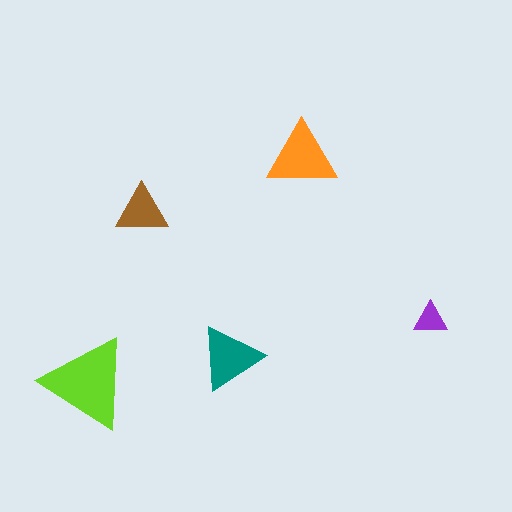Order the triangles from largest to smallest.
the lime one, the orange one, the teal one, the brown one, the purple one.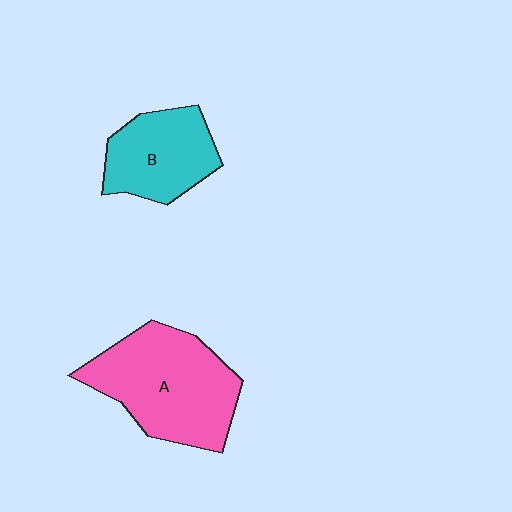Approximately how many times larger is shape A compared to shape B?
Approximately 1.6 times.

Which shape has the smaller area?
Shape B (cyan).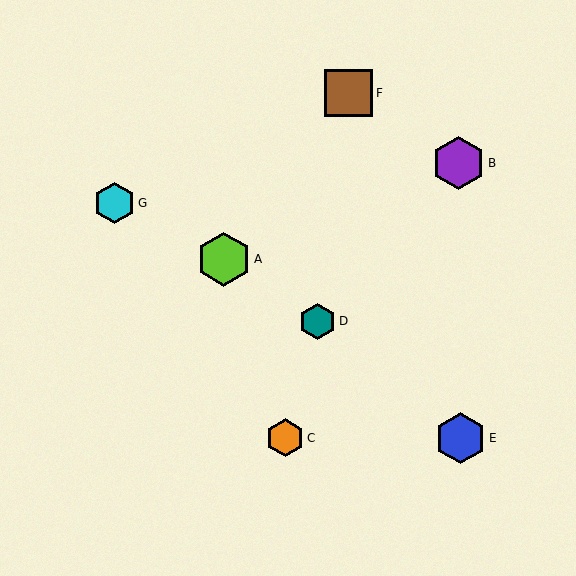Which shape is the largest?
The purple hexagon (labeled B) is the largest.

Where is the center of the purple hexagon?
The center of the purple hexagon is at (459, 163).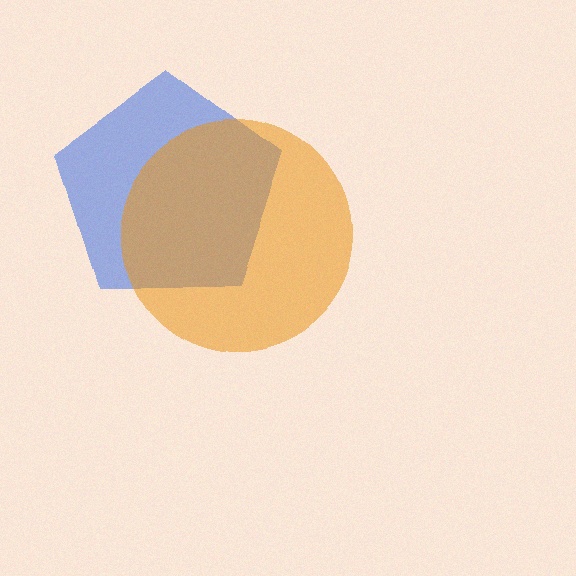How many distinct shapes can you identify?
There are 2 distinct shapes: a blue pentagon, an orange circle.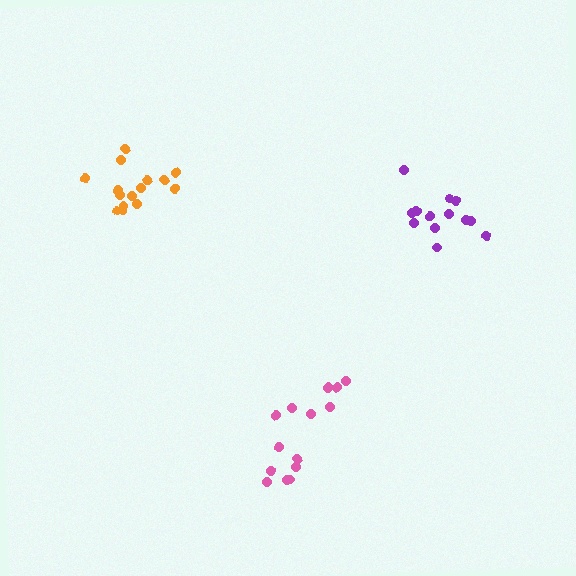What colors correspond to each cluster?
The clusters are colored: pink, orange, purple.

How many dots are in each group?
Group 1: 15 dots, Group 2: 15 dots, Group 3: 13 dots (43 total).